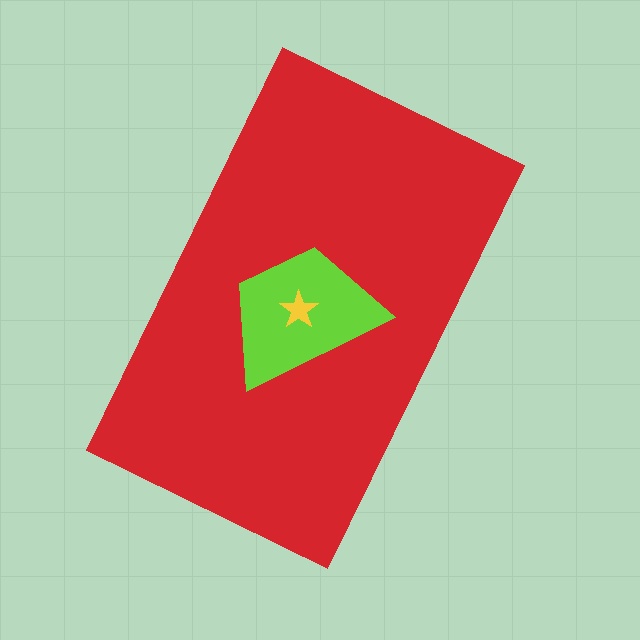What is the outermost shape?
The red rectangle.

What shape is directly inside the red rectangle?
The lime trapezoid.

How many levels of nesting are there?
3.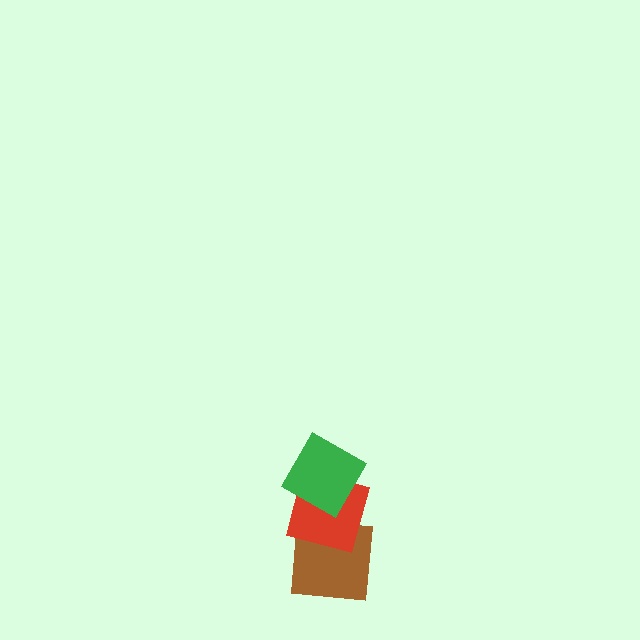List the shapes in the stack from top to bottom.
From top to bottom: the green diamond, the red square, the brown square.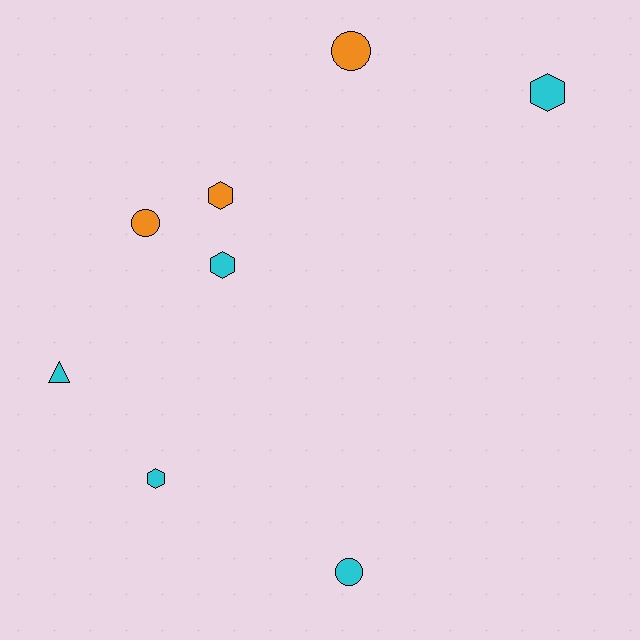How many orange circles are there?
There are 2 orange circles.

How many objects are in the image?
There are 8 objects.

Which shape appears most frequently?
Hexagon, with 4 objects.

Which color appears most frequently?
Cyan, with 5 objects.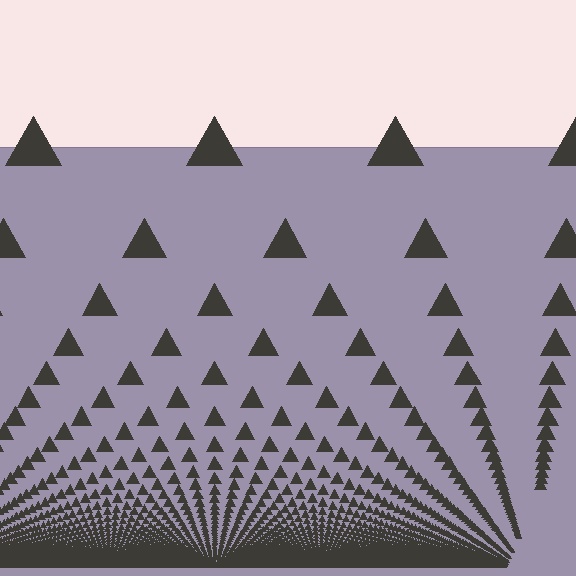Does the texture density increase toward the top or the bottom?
Density increases toward the bottom.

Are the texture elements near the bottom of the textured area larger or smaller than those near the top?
Smaller. The gradient is inverted — elements near the bottom are smaller and denser.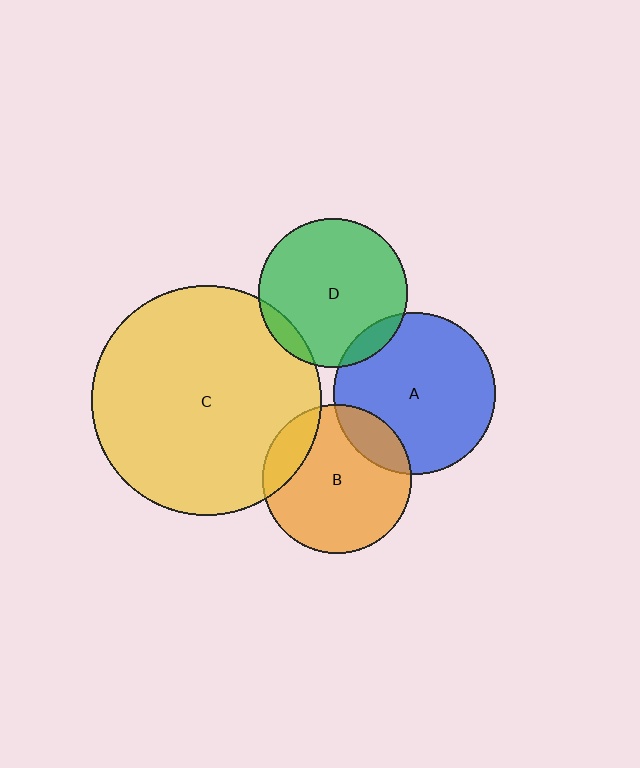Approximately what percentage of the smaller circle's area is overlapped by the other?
Approximately 15%.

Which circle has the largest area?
Circle C (yellow).